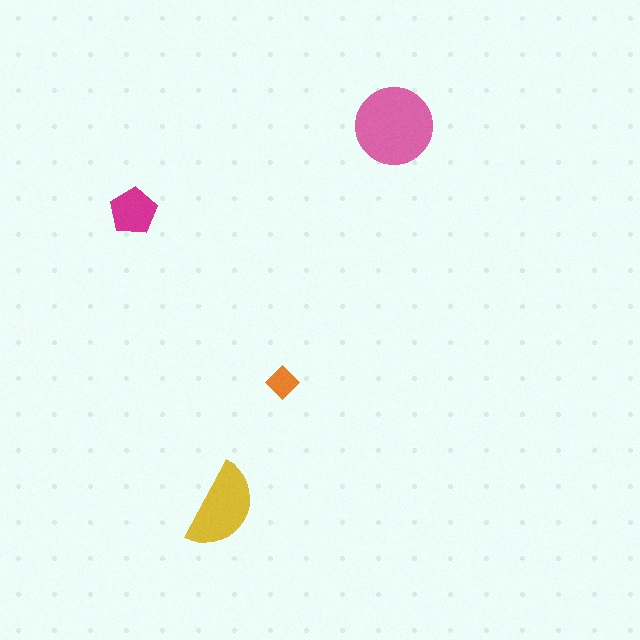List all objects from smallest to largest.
The orange diamond, the magenta pentagon, the yellow semicircle, the pink circle.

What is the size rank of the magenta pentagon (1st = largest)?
3rd.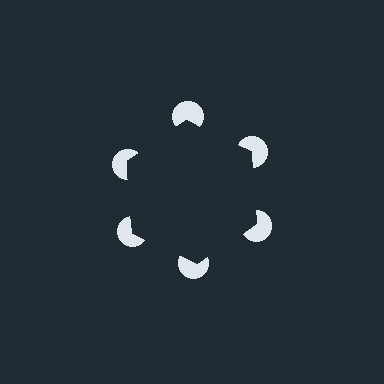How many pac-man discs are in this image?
There are 6 — one at each vertex of the illusory hexagon.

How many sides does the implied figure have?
6 sides.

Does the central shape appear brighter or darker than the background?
It typically appears slightly darker than the background, even though no actual brightness change is drawn.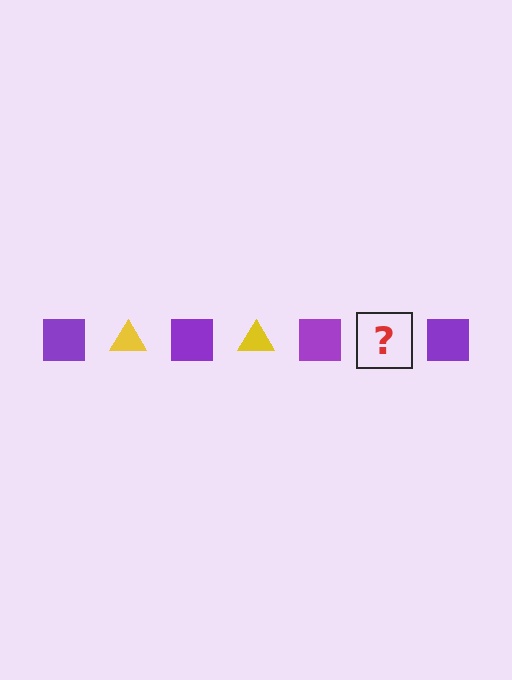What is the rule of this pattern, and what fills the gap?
The rule is that the pattern alternates between purple square and yellow triangle. The gap should be filled with a yellow triangle.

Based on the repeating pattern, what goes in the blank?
The blank should be a yellow triangle.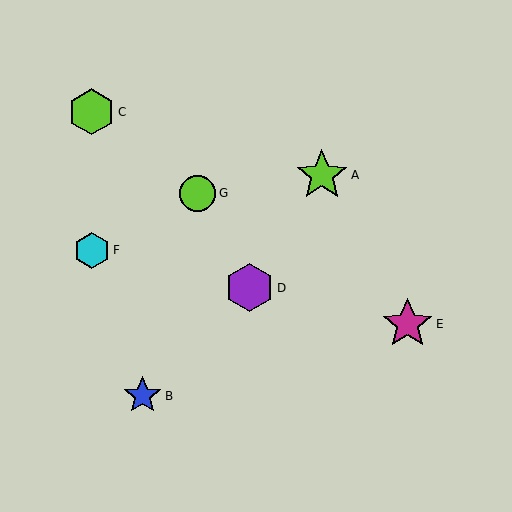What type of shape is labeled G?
Shape G is a lime circle.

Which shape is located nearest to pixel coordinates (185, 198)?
The lime circle (labeled G) at (198, 193) is nearest to that location.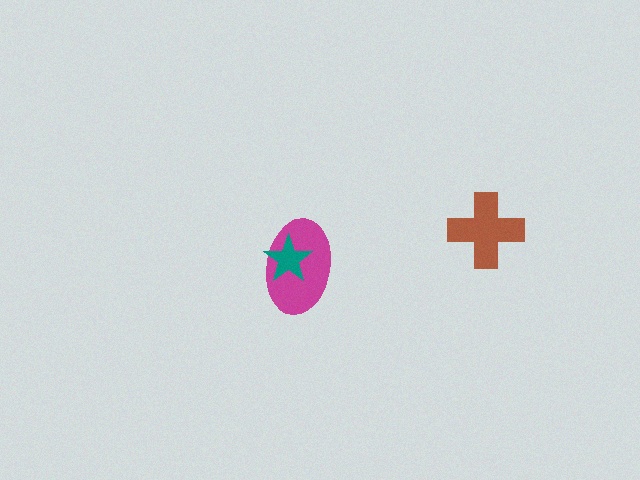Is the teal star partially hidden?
No, no other shape covers it.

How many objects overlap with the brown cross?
0 objects overlap with the brown cross.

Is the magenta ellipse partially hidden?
Yes, it is partially covered by another shape.